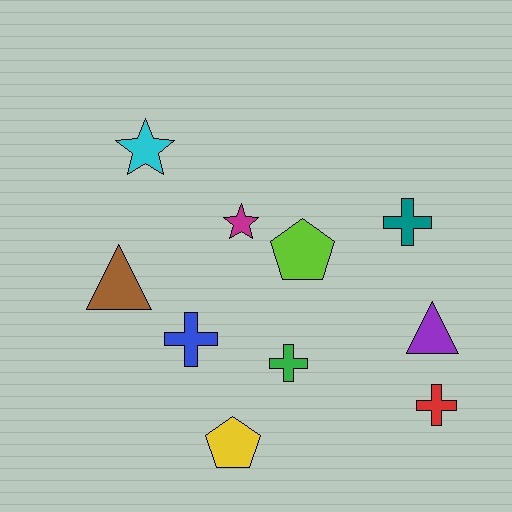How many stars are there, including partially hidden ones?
There are 2 stars.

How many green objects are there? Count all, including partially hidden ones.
There is 1 green object.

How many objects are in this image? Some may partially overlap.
There are 10 objects.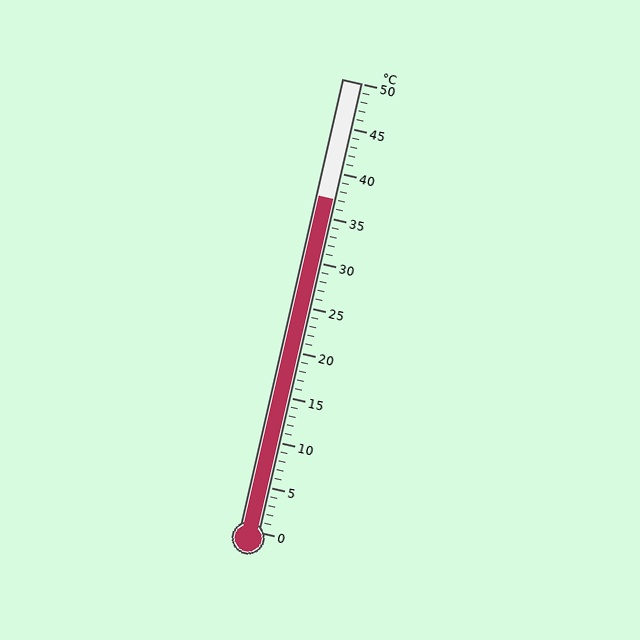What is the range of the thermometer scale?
The thermometer scale ranges from 0°C to 50°C.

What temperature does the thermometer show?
The thermometer shows approximately 37°C.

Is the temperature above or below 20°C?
The temperature is above 20°C.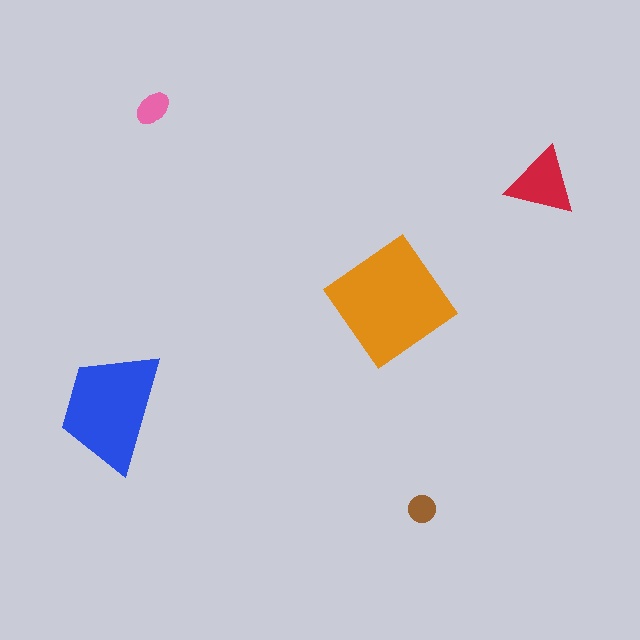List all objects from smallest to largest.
The brown circle, the pink ellipse, the red triangle, the blue trapezoid, the orange diamond.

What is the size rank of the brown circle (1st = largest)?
5th.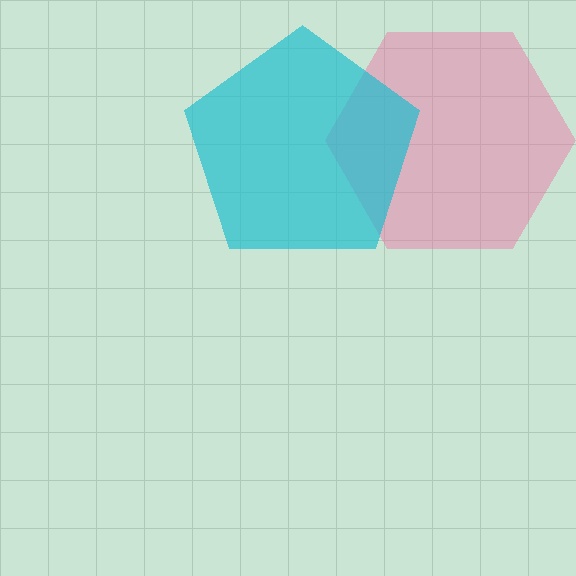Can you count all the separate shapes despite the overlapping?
Yes, there are 2 separate shapes.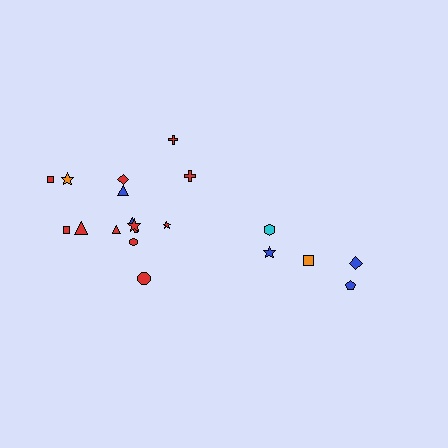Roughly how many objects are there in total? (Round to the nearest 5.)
Roughly 20 objects in total.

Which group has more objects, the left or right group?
The left group.